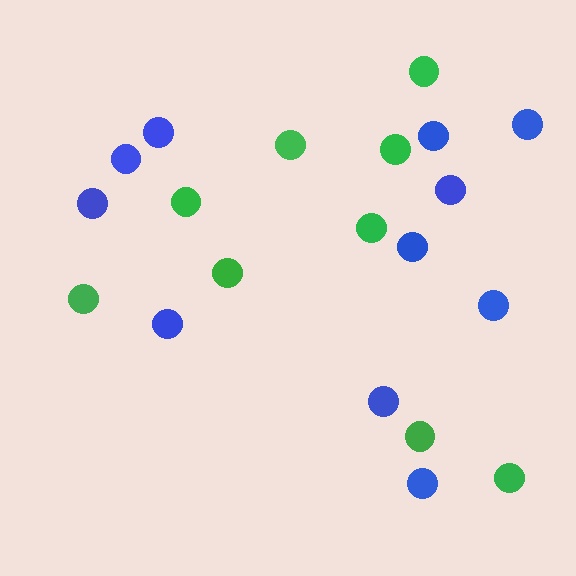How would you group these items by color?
There are 2 groups: one group of green circles (9) and one group of blue circles (11).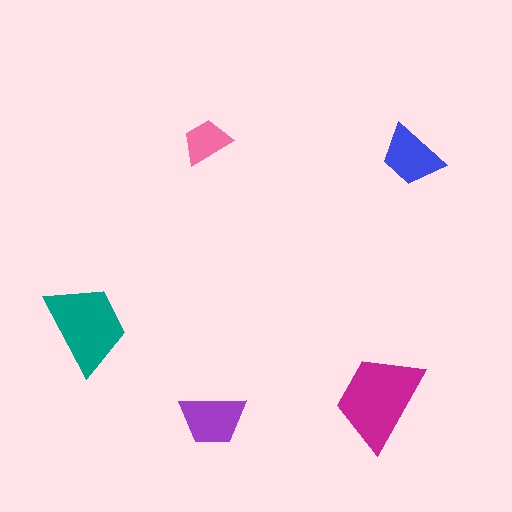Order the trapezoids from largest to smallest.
the magenta one, the teal one, the purple one, the blue one, the pink one.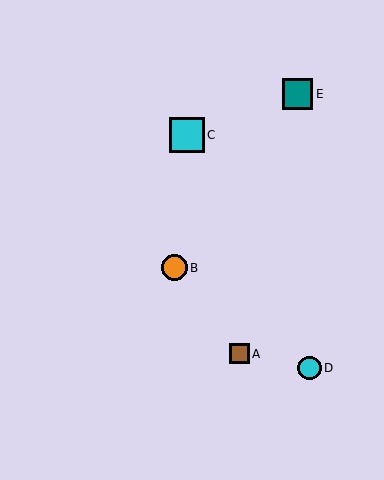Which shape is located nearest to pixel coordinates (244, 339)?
The brown square (labeled A) at (239, 354) is nearest to that location.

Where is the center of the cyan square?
The center of the cyan square is at (187, 135).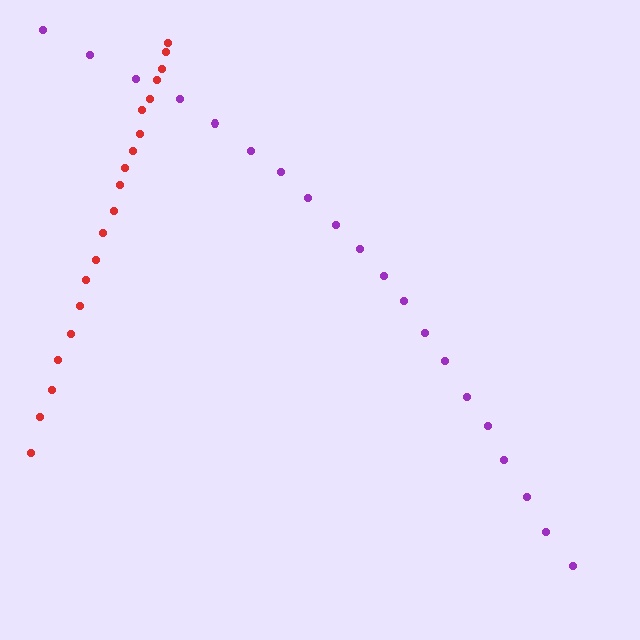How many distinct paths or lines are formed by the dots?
There are 2 distinct paths.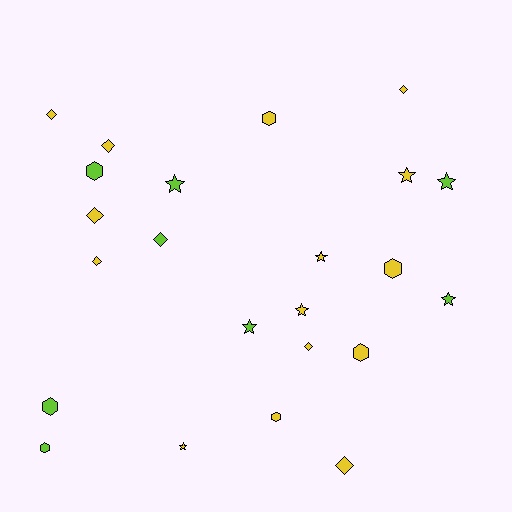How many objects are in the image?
There are 23 objects.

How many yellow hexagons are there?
There are 4 yellow hexagons.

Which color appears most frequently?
Yellow, with 15 objects.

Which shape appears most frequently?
Star, with 8 objects.